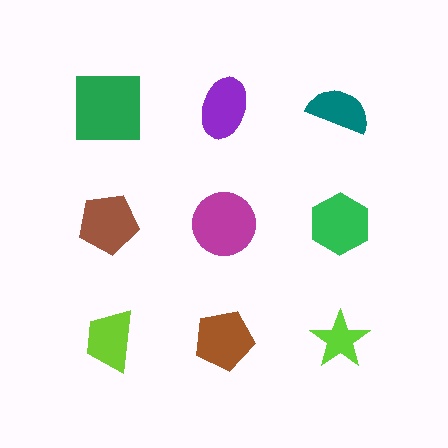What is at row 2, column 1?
A brown pentagon.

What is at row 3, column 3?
A lime star.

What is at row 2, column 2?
A magenta circle.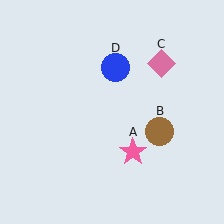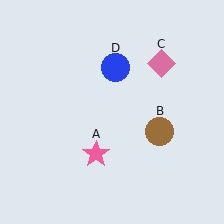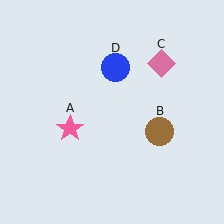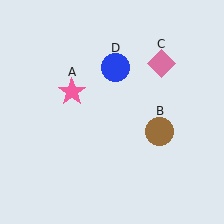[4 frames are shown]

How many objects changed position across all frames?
1 object changed position: pink star (object A).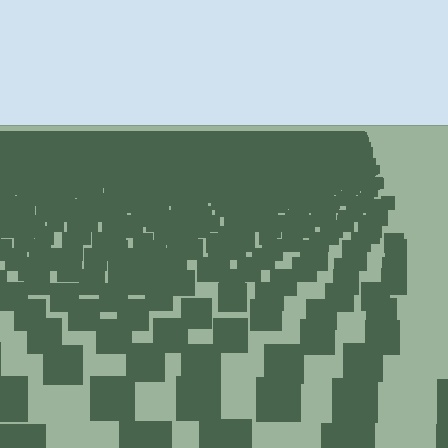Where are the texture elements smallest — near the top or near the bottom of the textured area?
Near the top.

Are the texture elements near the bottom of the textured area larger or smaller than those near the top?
Larger. Near the bottom, elements are closer to the viewer and appear at a bigger on-screen size.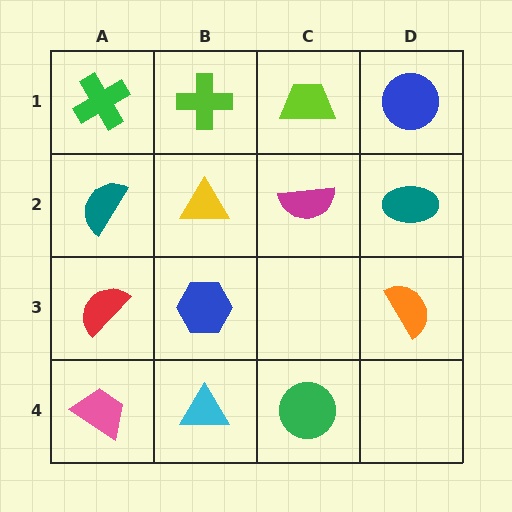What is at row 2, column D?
A teal ellipse.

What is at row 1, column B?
A lime cross.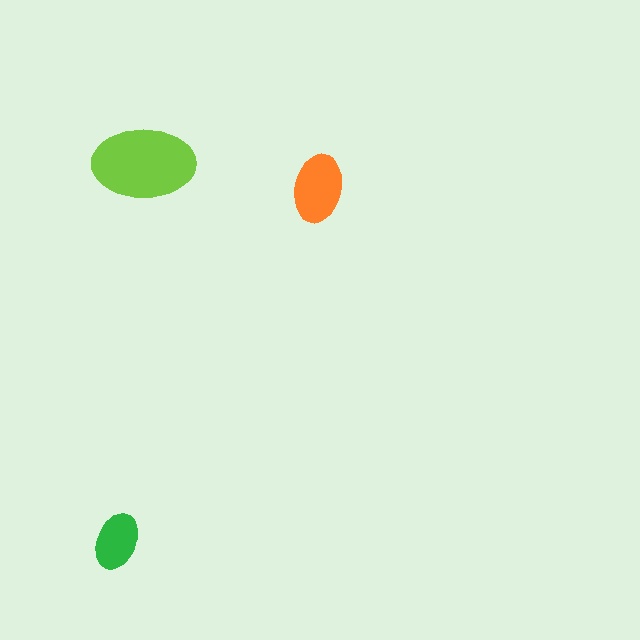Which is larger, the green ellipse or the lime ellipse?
The lime one.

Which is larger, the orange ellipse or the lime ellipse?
The lime one.